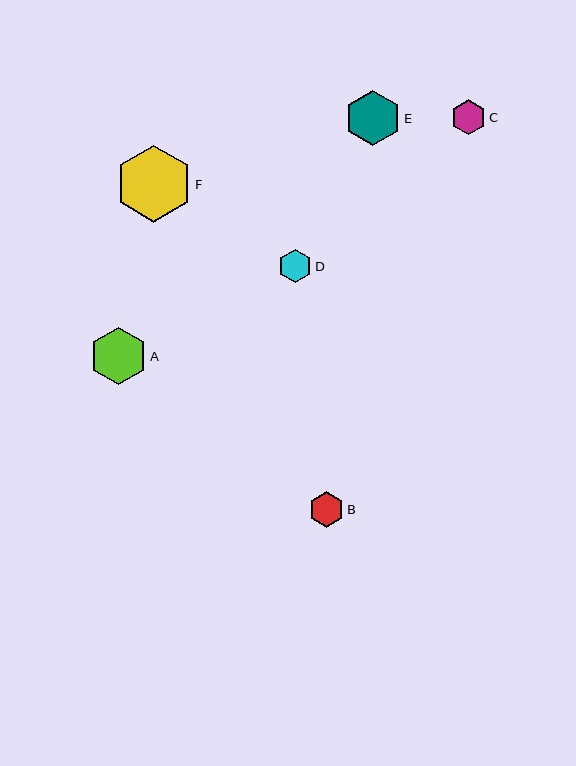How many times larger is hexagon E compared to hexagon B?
Hexagon E is approximately 1.6 times the size of hexagon B.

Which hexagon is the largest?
Hexagon F is the largest with a size of approximately 77 pixels.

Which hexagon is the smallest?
Hexagon D is the smallest with a size of approximately 33 pixels.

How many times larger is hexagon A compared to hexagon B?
Hexagon A is approximately 1.6 times the size of hexagon B.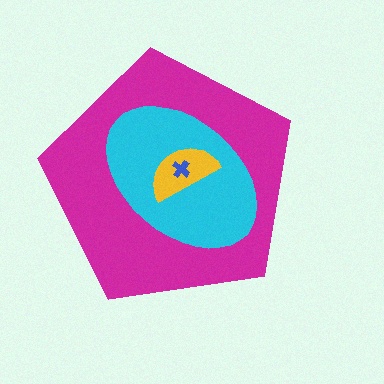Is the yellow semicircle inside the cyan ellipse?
Yes.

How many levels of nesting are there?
4.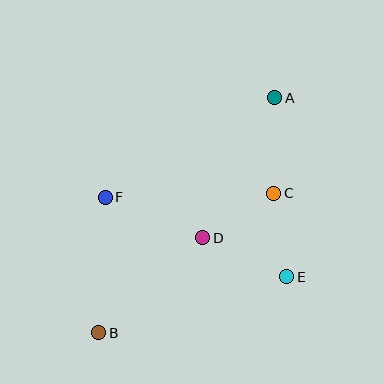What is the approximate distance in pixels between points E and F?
The distance between E and F is approximately 198 pixels.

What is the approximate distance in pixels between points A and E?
The distance between A and E is approximately 180 pixels.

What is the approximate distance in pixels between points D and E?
The distance between D and E is approximately 93 pixels.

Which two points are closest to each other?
Points C and D are closest to each other.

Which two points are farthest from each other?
Points A and B are farthest from each other.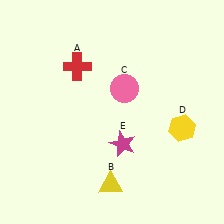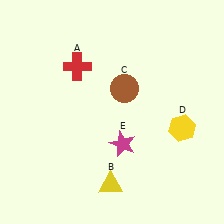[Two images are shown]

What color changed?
The circle (C) changed from pink in Image 1 to brown in Image 2.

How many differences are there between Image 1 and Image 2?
There is 1 difference between the two images.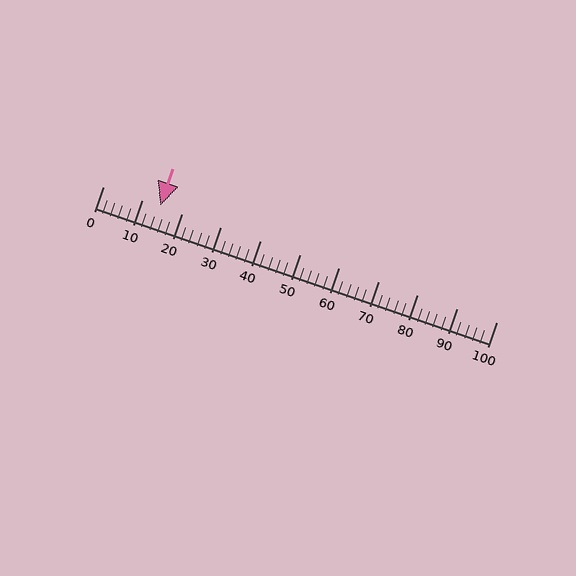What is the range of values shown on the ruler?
The ruler shows values from 0 to 100.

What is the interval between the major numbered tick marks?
The major tick marks are spaced 10 units apart.